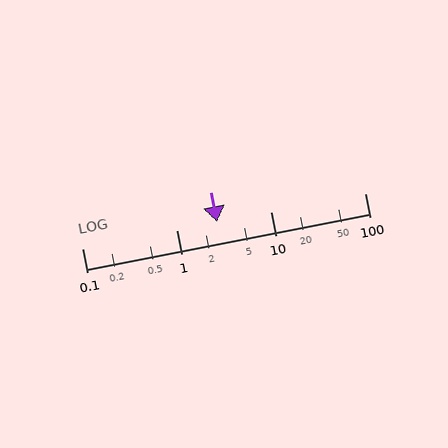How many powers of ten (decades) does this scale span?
The scale spans 3 decades, from 0.1 to 100.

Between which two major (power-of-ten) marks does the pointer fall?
The pointer is between 1 and 10.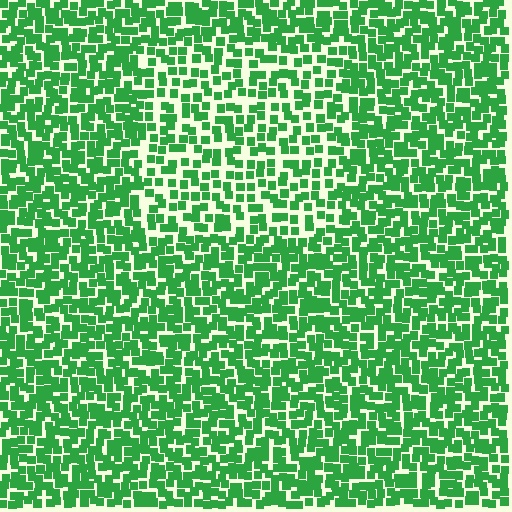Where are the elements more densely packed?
The elements are more densely packed outside the rectangle boundary.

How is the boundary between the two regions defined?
The boundary is defined by a change in element density (approximately 1.6x ratio). All elements are the same color, size, and shape.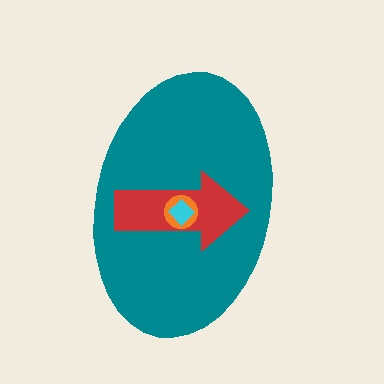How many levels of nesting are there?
4.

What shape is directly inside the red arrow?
The orange circle.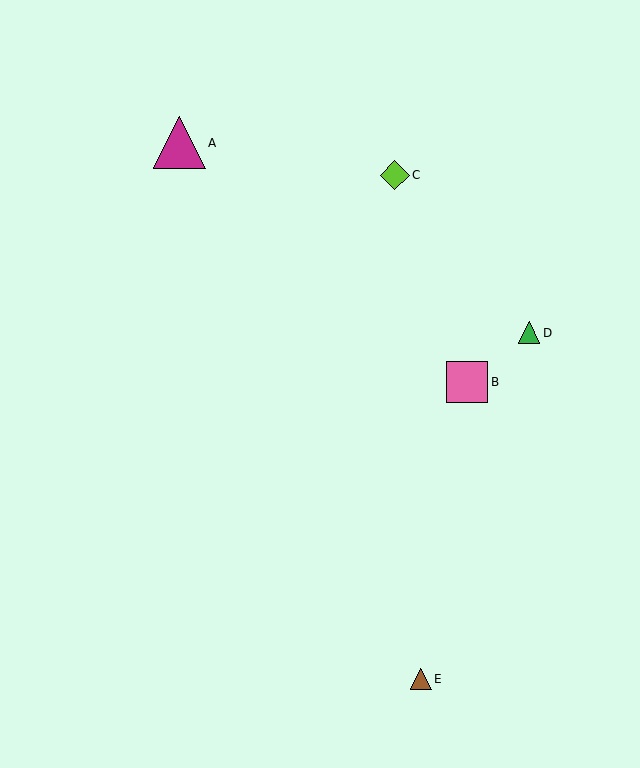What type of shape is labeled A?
Shape A is a magenta triangle.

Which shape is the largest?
The magenta triangle (labeled A) is the largest.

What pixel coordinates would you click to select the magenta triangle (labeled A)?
Click at (179, 143) to select the magenta triangle A.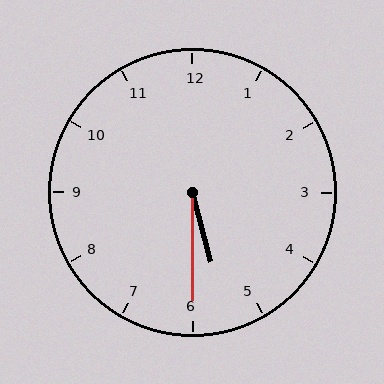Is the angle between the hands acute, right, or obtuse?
It is acute.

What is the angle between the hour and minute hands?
Approximately 15 degrees.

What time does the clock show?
5:30.